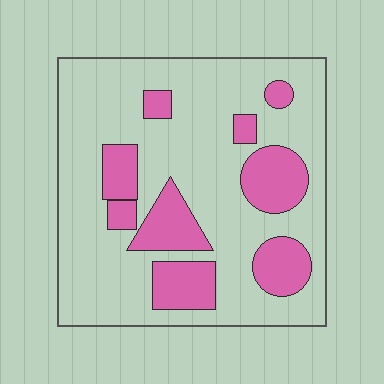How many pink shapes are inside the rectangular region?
9.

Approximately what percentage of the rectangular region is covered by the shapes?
Approximately 25%.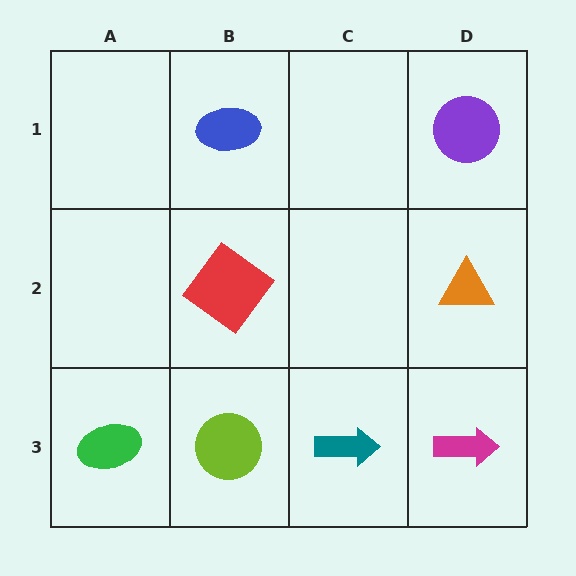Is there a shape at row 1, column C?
No, that cell is empty.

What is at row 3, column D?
A magenta arrow.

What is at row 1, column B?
A blue ellipse.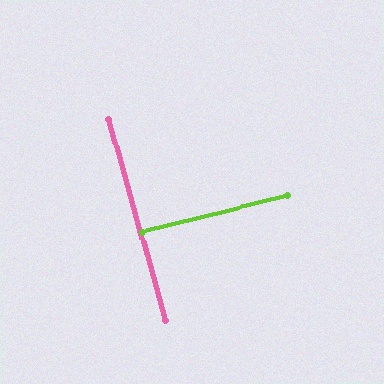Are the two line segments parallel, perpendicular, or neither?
Perpendicular — they meet at approximately 88°.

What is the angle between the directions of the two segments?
Approximately 88 degrees.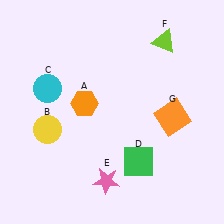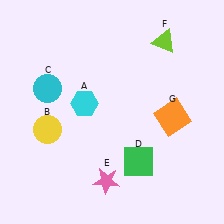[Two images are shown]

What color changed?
The hexagon (A) changed from orange in Image 1 to cyan in Image 2.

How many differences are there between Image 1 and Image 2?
There is 1 difference between the two images.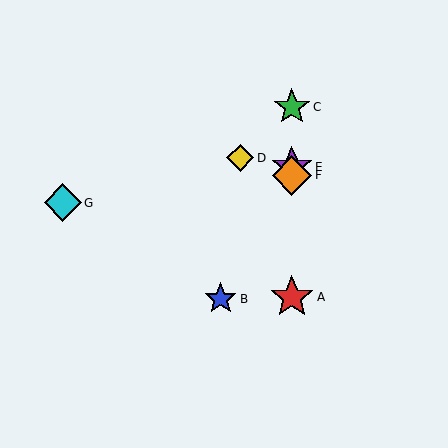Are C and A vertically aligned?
Yes, both are at x≈292.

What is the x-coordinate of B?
Object B is at x≈221.